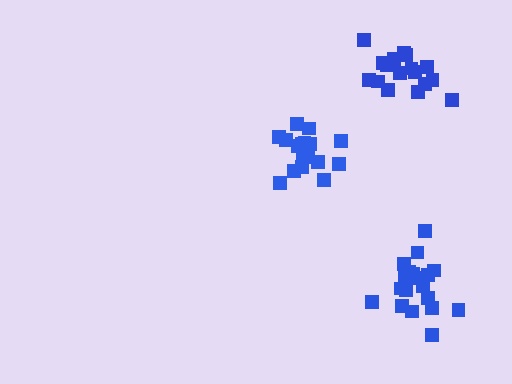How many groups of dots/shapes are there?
There are 3 groups.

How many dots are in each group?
Group 1: 19 dots, Group 2: 17 dots, Group 3: 17 dots (53 total).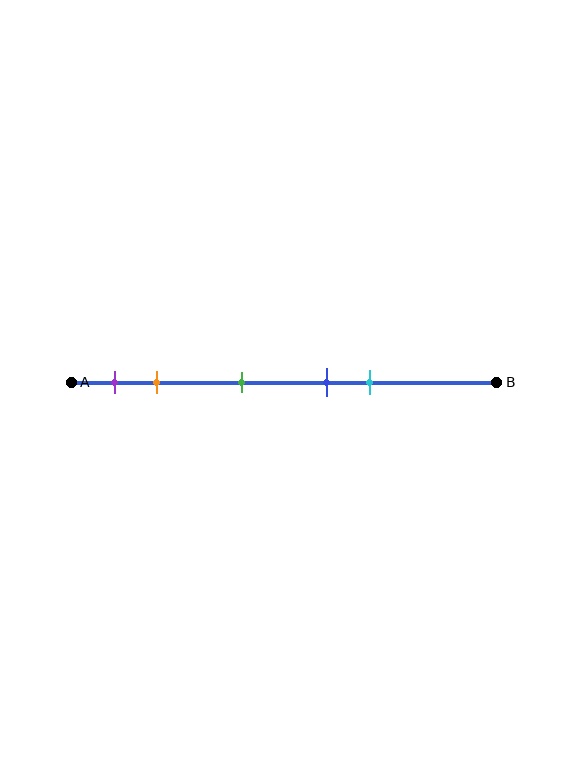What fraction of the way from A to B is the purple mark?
The purple mark is approximately 10% (0.1) of the way from A to B.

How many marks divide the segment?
There are 5 marks dividing the segment.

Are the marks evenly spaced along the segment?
No, the marks are not evenly spaced.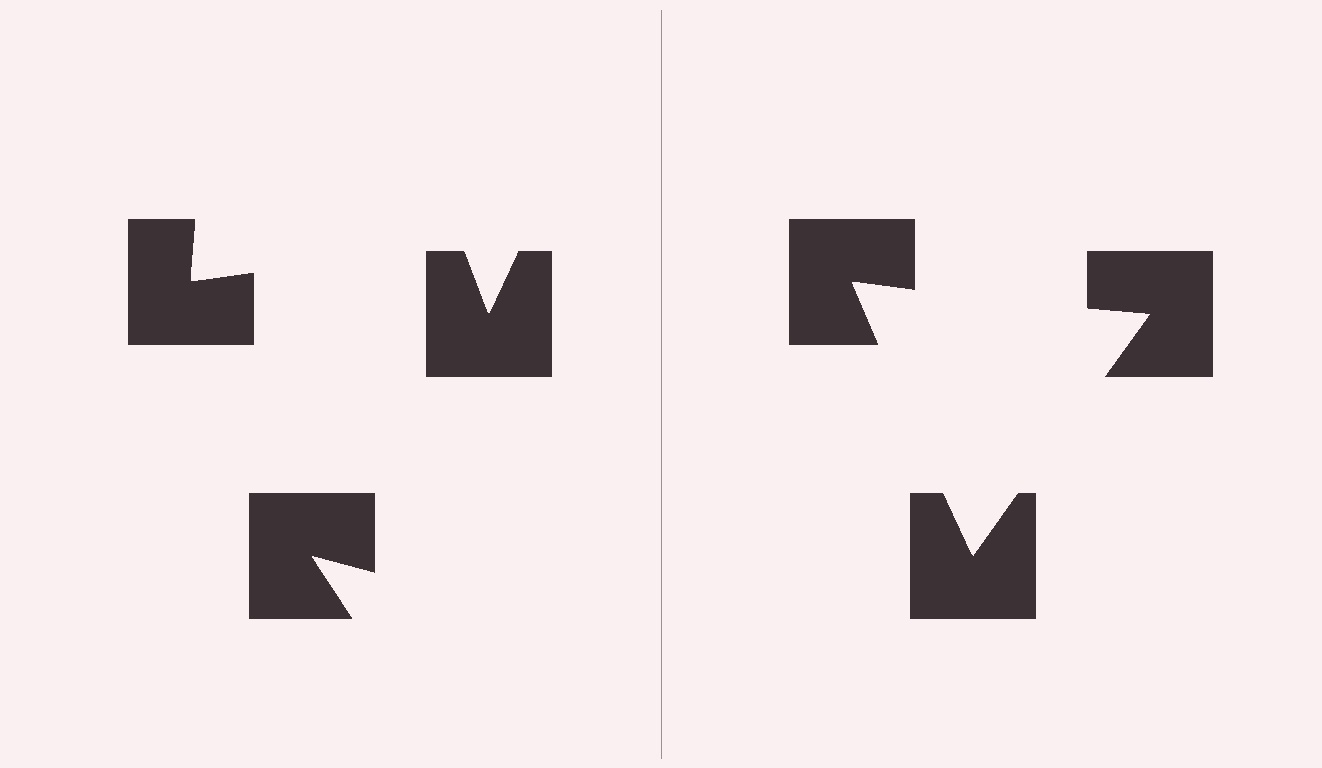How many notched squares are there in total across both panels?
6 — 3 on each side.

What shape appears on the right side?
An illusory triangle.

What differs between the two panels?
The notched squares are positioned identically on both sides; only the wedge orientations differ. On the right they align to a triangle; on the left they are misaligned.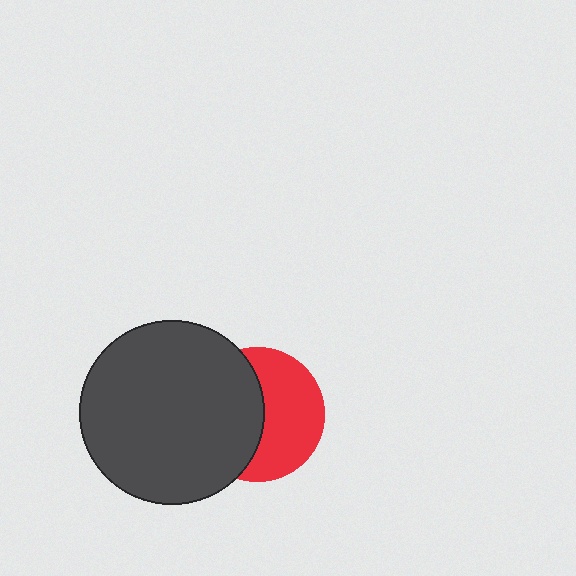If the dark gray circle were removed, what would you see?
You would see the complete red circle.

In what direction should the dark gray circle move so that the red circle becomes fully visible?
The dark gray circle should move left. That is the shortest direction to clear the overlap and leave the red circle fully visible.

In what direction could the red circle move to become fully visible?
The red circle could move right. That would shift it out from behind the dark gray circle entirely.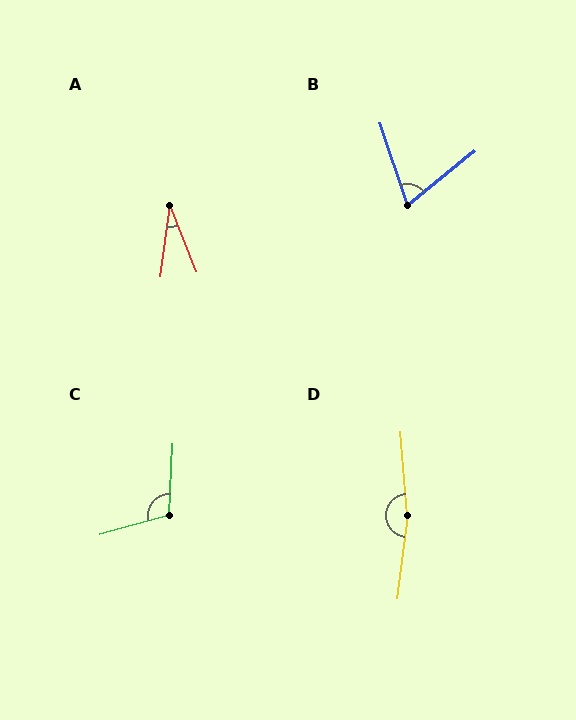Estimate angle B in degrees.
Approximately 70 degrees.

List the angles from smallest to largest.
A (30°), B (70°), C (108°), D (169°).